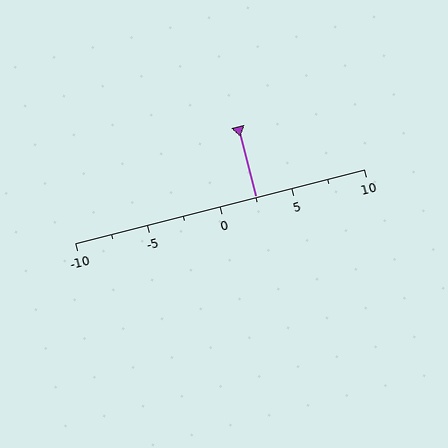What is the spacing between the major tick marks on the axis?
The major ticks are spaced 5 apart.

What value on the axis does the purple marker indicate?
The marker indicates approximately 2.5.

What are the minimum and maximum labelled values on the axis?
The axis runs from -10 to 10.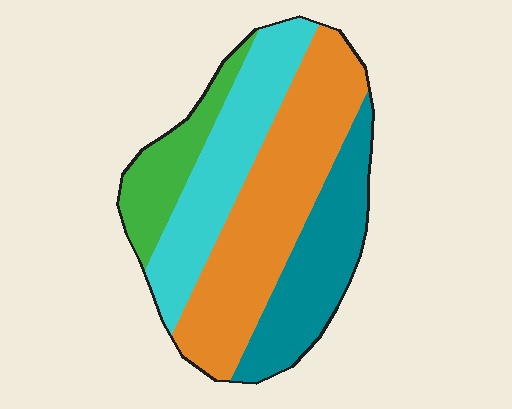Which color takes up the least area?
Green, at roughly 15%.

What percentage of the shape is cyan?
Cyan covers about 25% of the shape.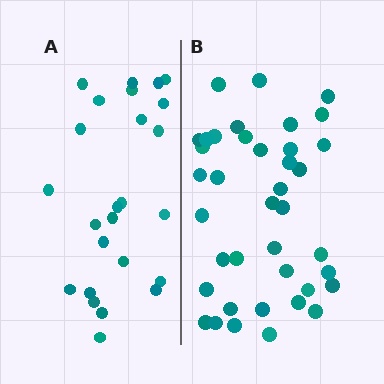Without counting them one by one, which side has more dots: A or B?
Region B (the right region) has more dots.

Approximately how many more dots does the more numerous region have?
Region B has approximately 15 more dots than region A.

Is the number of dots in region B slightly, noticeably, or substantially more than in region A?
Region B has substantially more. The ratio is roughly 1.6 to 1.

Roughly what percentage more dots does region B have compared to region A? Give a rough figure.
About 55% more.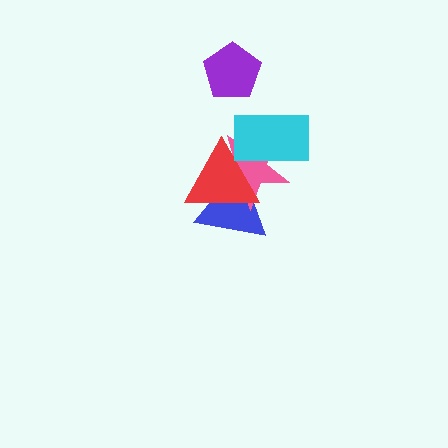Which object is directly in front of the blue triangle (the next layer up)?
The pink star is directly in front of the blue triangle.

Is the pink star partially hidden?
Yes, it is partially covered by another shape.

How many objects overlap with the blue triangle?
2 objects overlap with the blue triangle.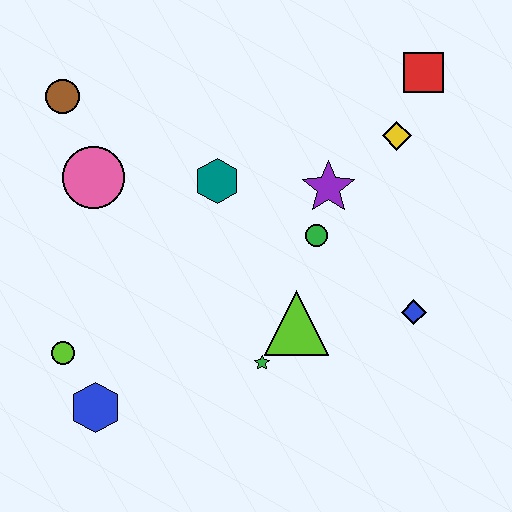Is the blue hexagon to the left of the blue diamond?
Yes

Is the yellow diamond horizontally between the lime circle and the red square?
Yes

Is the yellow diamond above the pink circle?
Yes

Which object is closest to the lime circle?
The blue hexagon is closest to the lime circle.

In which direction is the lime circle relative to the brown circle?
The lime circle is below the brown circle.